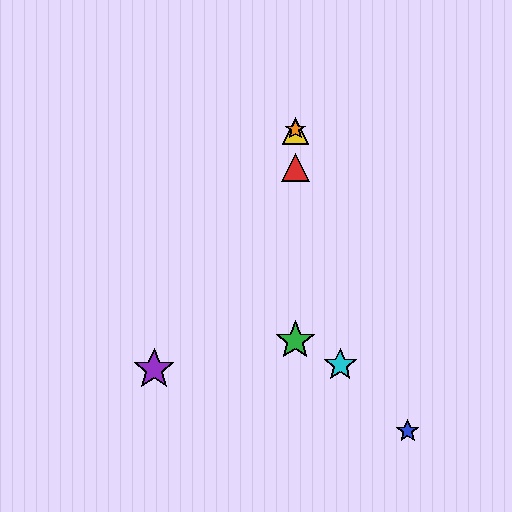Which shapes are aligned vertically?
The red triangle, the green star, the yellow triangle, the orange star are aligned vertically.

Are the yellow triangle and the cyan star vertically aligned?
No, the yellow triangle is at x≈295 and the cyan star is at x≈340.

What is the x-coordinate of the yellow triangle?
The yellow triangle is at x≈295.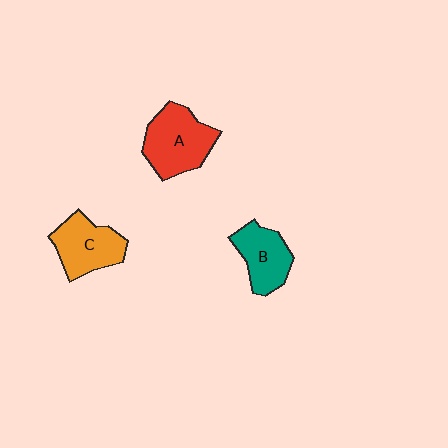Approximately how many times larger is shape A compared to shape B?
Approximately 1.3 times.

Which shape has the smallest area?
Shape B (teal).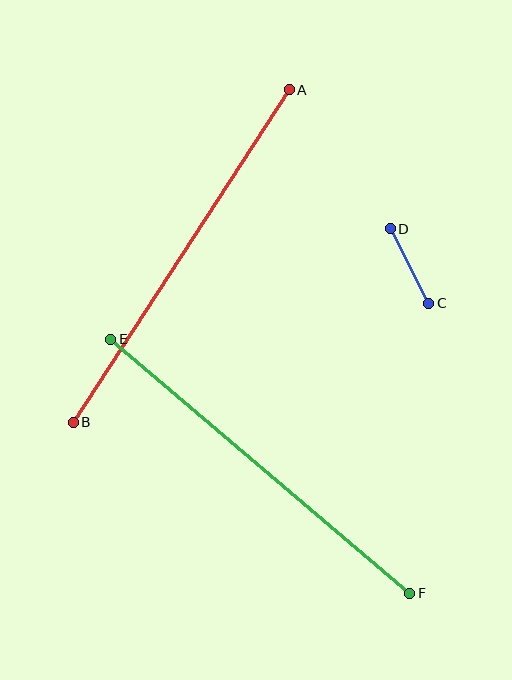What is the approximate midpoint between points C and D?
The midpoint is at approximately (410, 266) pixels.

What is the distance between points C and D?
The distance is approximately 84 pixels.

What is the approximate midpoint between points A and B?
The midpoint is at approximately (181, 256) pixels.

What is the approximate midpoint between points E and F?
The midpoint is at approximately (260, 466) pixels.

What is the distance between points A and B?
The distance is approximately 396 pixels.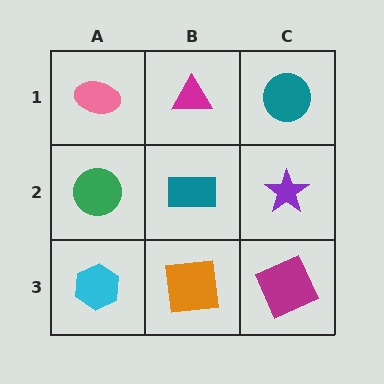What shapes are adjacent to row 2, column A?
A pink ellipse (row 1, column A), a cyan hexagon (row 3, column A), a teal rectangle (row 2, column B).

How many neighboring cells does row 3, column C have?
2.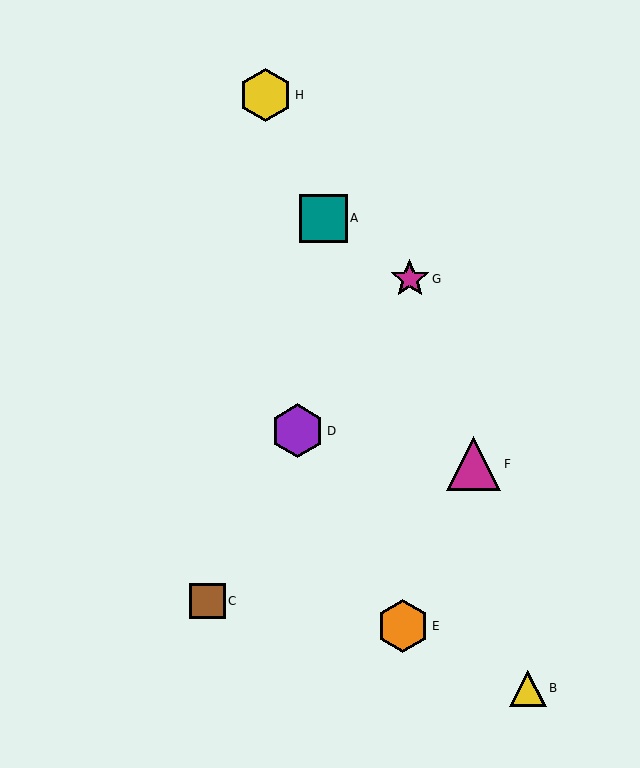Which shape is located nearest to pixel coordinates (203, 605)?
The brown square (labeled C) at (207, 601) is nearest to that location.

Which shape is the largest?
The magenta triangle (labeled F) is the largest.